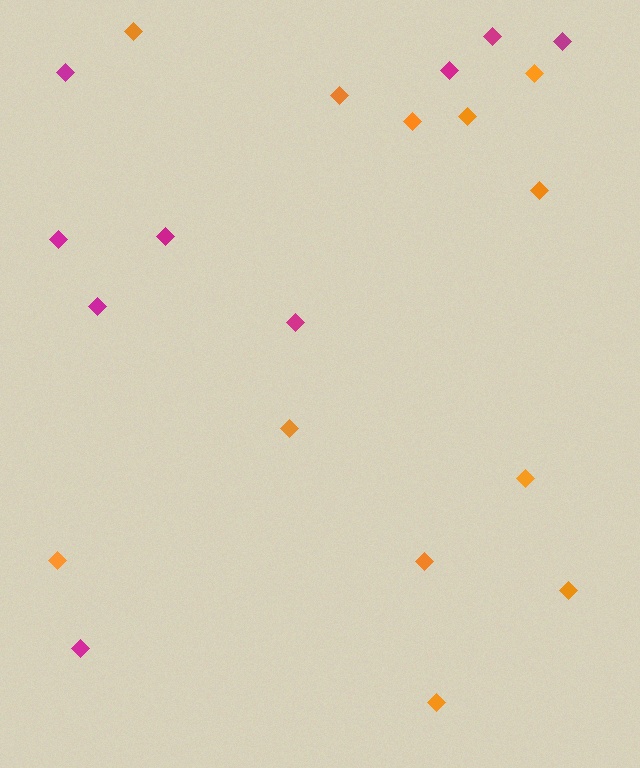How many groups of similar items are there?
There are 2 groups: one group of magenta diamonds (9) and one group of orange diamonds (12).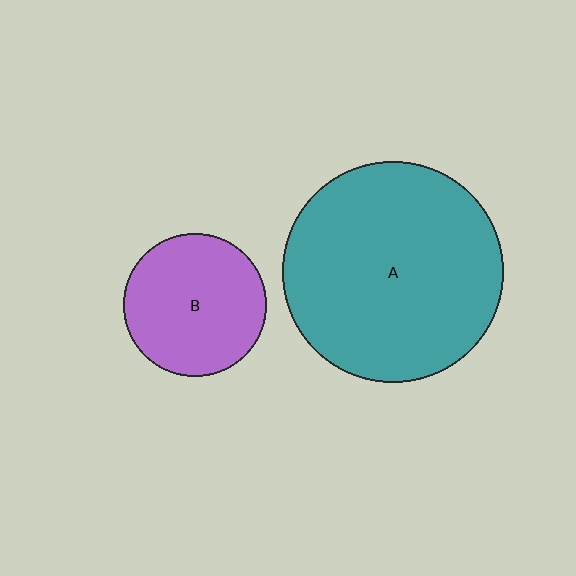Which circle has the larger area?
Circle A (teal).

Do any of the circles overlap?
No, none of the circles overlap.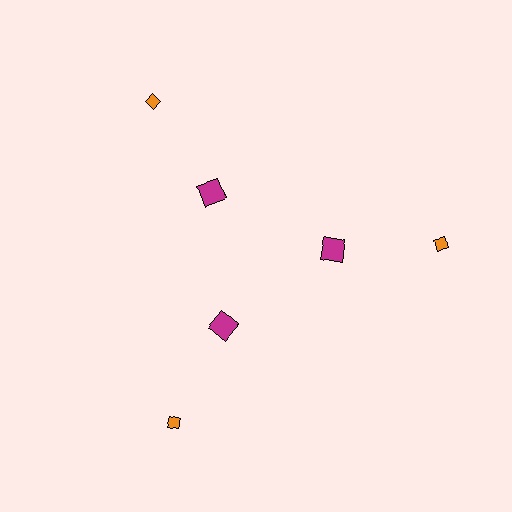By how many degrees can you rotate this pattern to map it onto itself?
The pattern maps onto itself every 120 degrees of rotation.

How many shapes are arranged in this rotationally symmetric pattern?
There are 6 shapes, arranged in 3 groups of 2.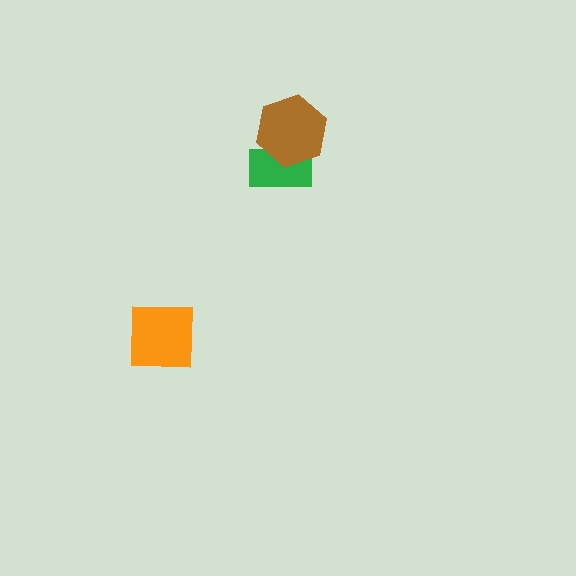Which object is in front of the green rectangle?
The brown hexagon is in front of the green rectangle.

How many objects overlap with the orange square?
0 objects overlap with the orange square.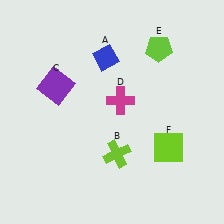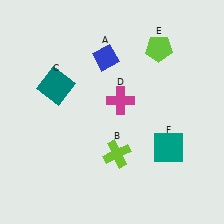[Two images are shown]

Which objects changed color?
C changed from purple to teal. F changed from lime to teal.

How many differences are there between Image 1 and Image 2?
There are 2 differences between the two images.